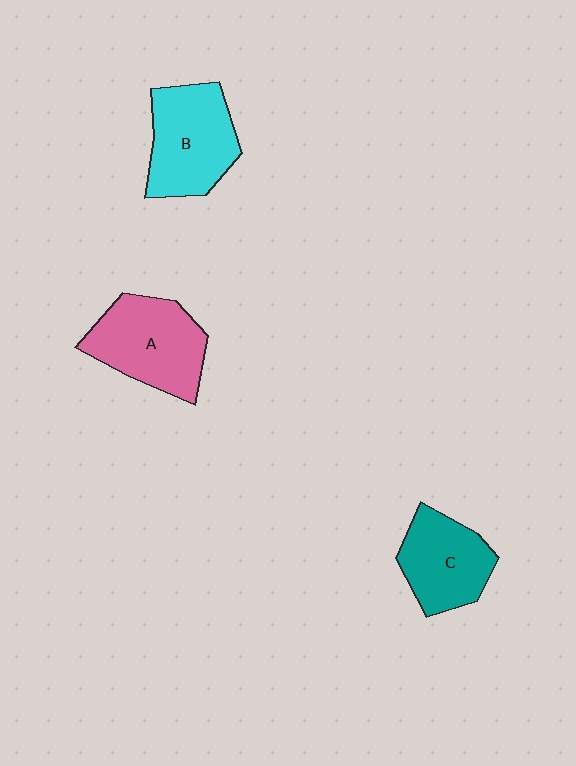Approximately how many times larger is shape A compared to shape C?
Approximately 1.2 times.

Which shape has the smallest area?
Shape C (teal).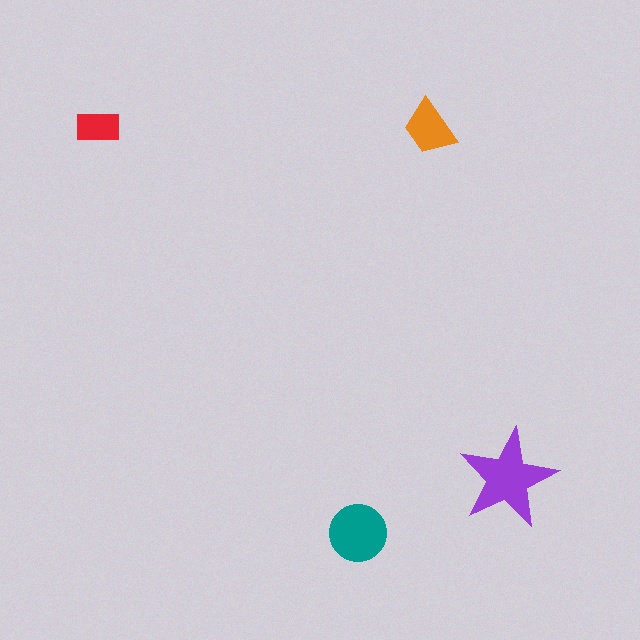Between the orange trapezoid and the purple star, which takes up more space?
The purple star.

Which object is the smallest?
The red rectangle.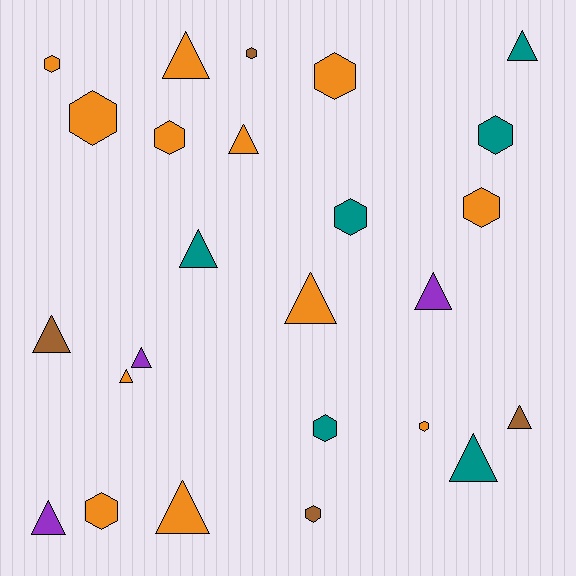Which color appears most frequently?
Orange, with 12 objects.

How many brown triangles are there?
There are 2 brown triangles.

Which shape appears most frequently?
Triangle, with 13 objects.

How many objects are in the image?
There are 25 objects.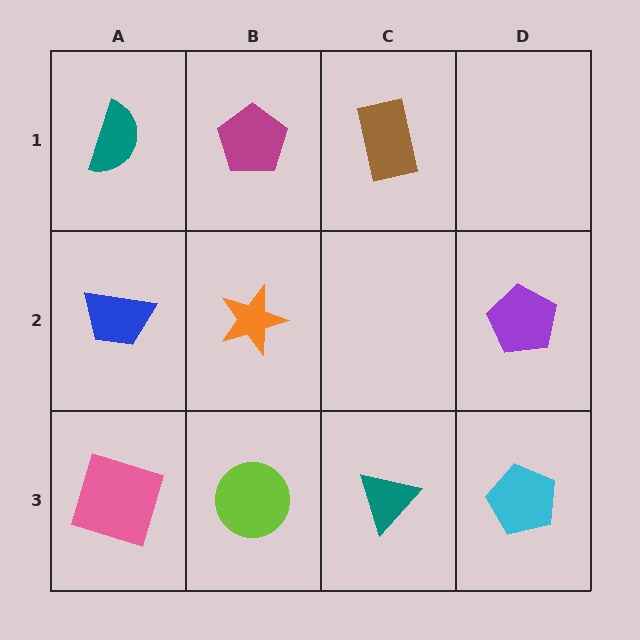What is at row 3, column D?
A cyan pentagon.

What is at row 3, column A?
A pink square.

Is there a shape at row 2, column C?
No, that cell is empty.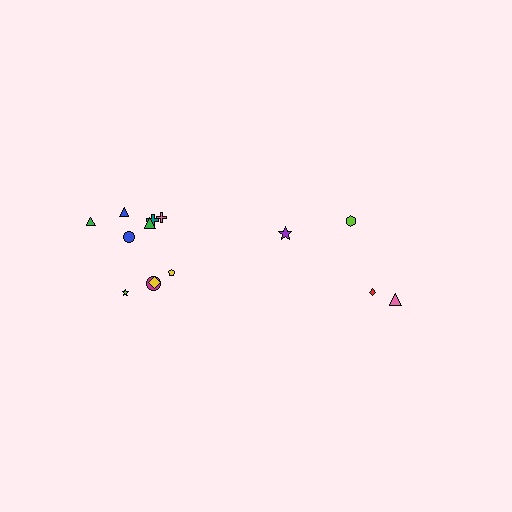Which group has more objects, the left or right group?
The left group.